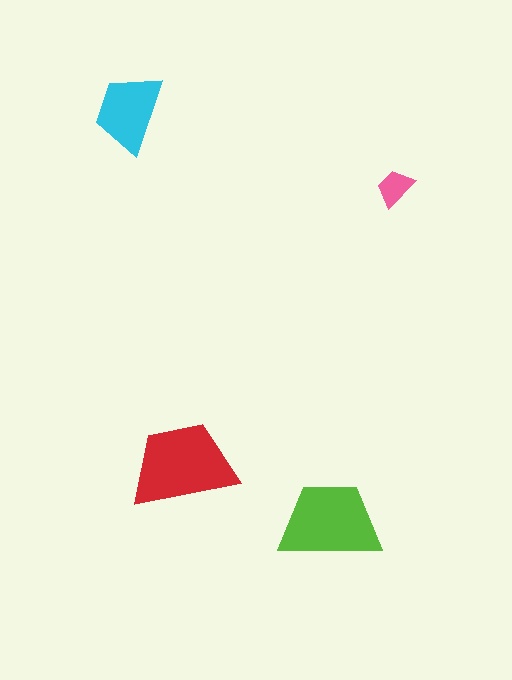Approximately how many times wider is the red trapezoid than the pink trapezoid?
About 2.5 times wider.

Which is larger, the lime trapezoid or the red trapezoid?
The red one.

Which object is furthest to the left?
The cyan trapezoid is leftmost.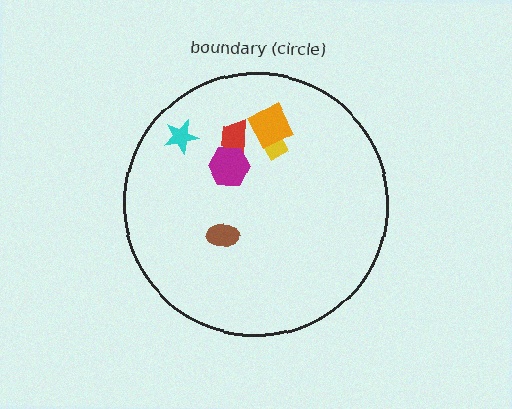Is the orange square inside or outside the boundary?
Inside.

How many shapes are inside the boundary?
6 inside, 0 outside.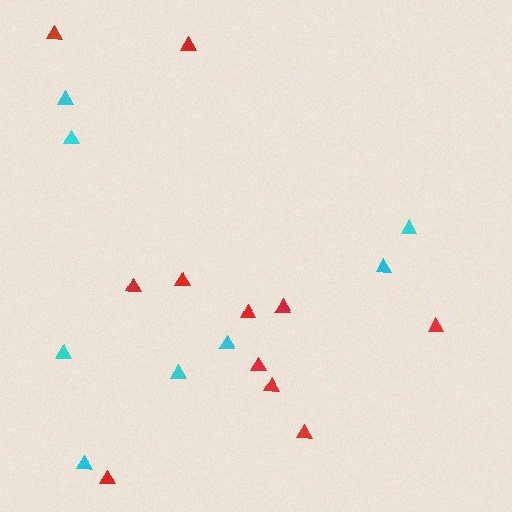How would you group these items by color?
There are 2 groups: one group of red triangles (11) and one group of cyan triangles (8).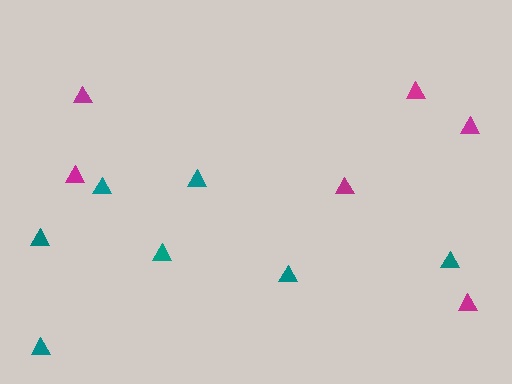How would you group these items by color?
There are 2 groups: one group of magenta triangles (6) and one group of teal triangles (7).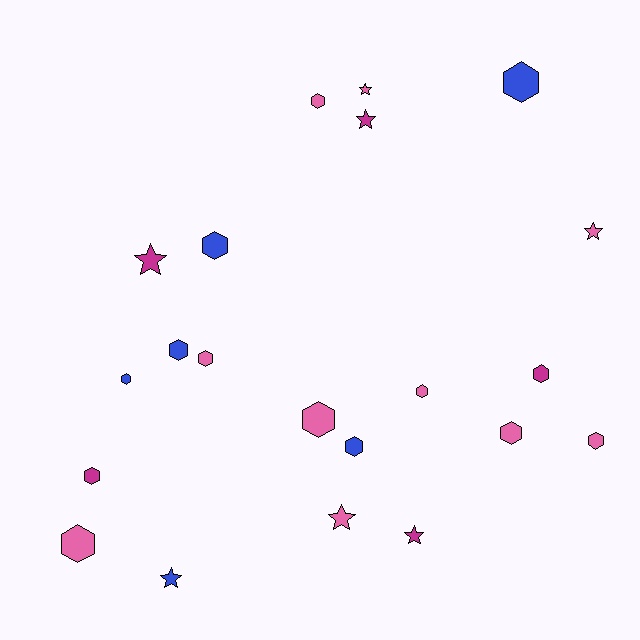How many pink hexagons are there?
There are 7 pink hexagons.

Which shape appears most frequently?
Hexagon, with 14 objects.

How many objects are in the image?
There are 21 objects.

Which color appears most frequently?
Pink, with 10 objects.